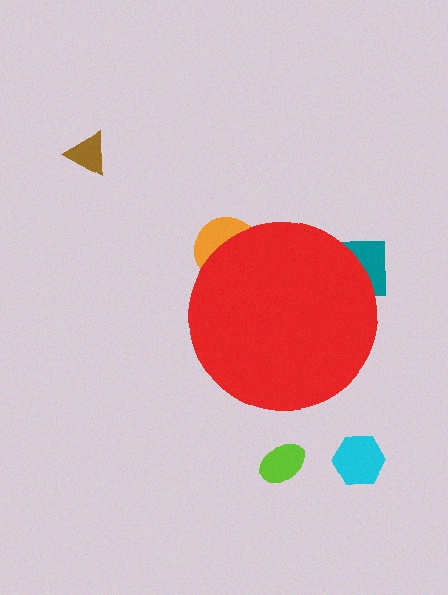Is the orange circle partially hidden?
Yes, the orange circle is partially hidden behind the red circle.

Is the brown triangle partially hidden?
No, the brown triangle is fully visible.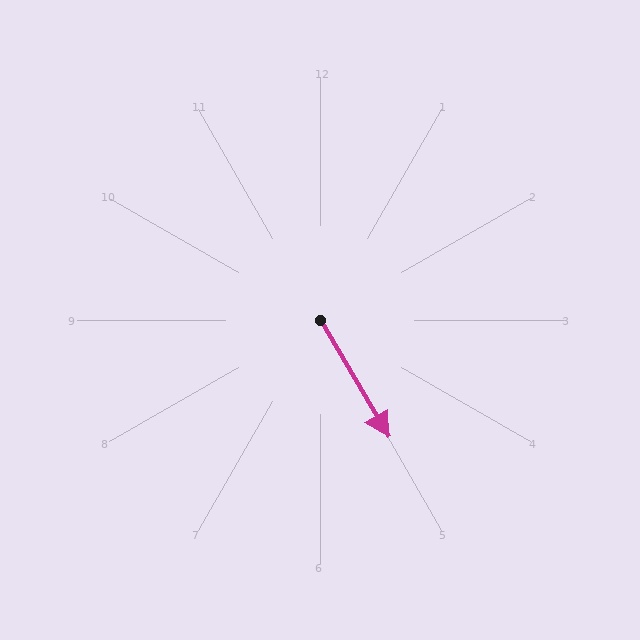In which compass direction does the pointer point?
Southeast.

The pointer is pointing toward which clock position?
Roughly 5 o'clock.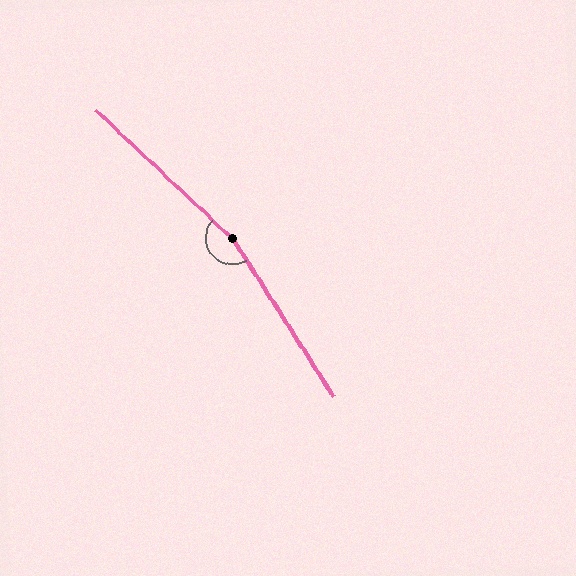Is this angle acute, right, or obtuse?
It is obtuse.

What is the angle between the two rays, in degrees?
Approximately 166 degrees.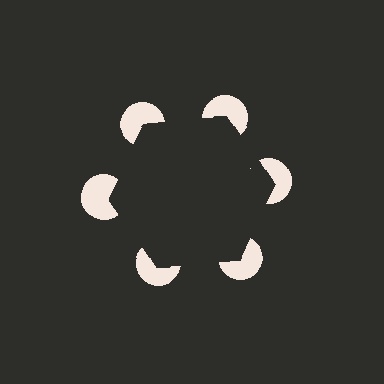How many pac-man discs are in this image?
There are 6 — one at each vertex of the illusory hexagon.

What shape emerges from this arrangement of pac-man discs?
An illusory hexagon — its edges are inferred from the aligned wedge cuts in the pac-man discs, not physically drawn.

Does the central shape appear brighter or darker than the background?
It typically appears slightly darker than the background, even though no actual brightness change is drawn.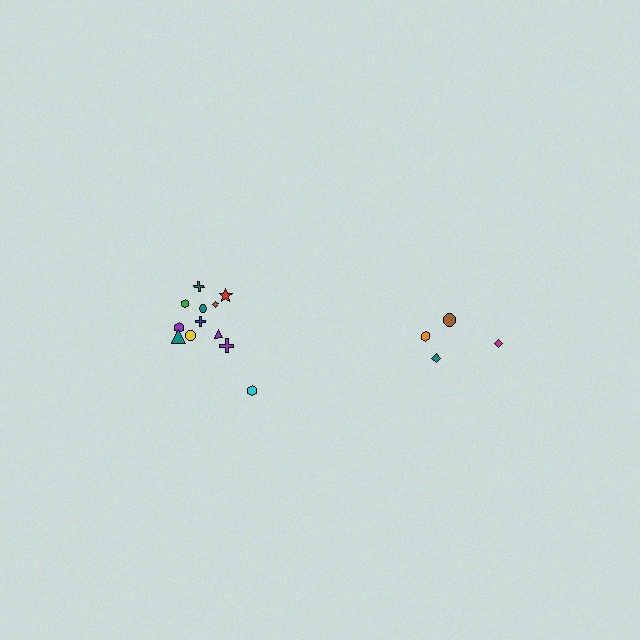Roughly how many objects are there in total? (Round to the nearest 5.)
Roughly 15 objects in total.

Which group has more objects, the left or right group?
The left group.